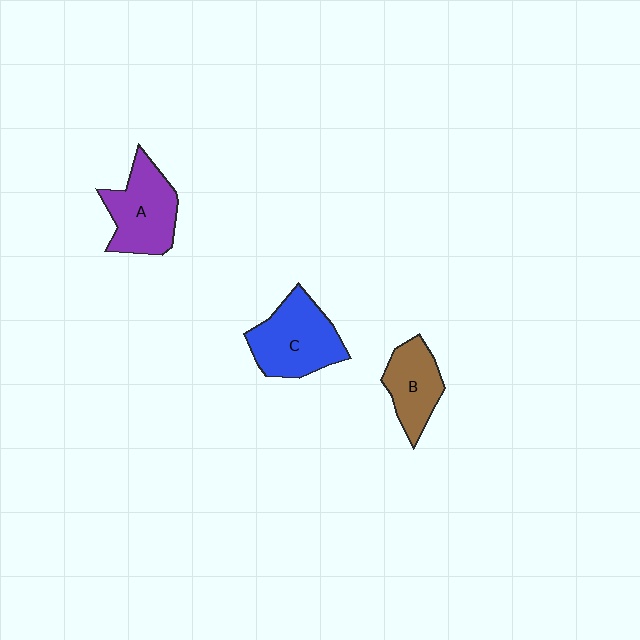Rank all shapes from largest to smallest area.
From largest to smallest: C (blue), A (purple), B (brown).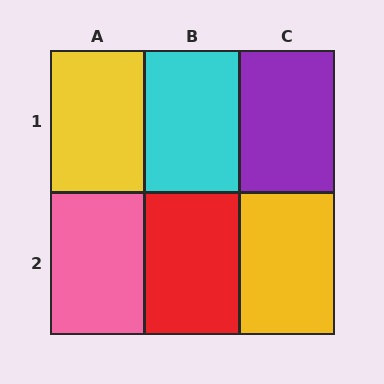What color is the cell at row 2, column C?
Yellow.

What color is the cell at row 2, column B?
Red.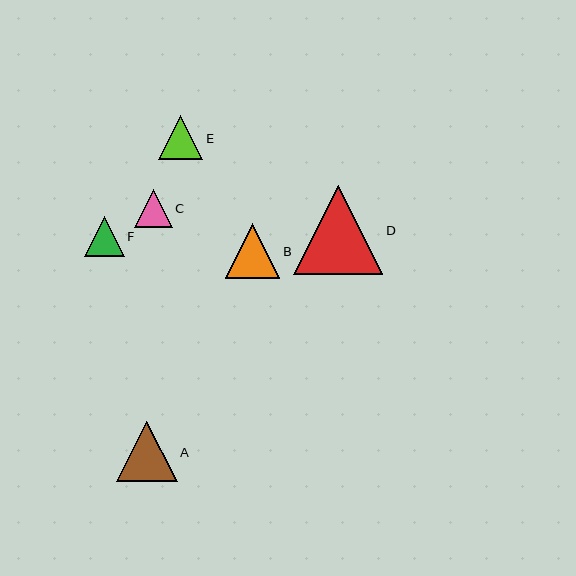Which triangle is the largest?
Triangle D is the largest with a size of approximately 89 pixels.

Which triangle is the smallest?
Triangle C is the smallest with a size of approximately 37 pixels.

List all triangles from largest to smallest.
From largest to smallest: D, A, B, E, F, C.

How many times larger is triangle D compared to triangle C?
Triangle D is approximately 2.4 times the size of triangle C.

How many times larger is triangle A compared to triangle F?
Triangle A is approximately 1.5 times the size of triangle F.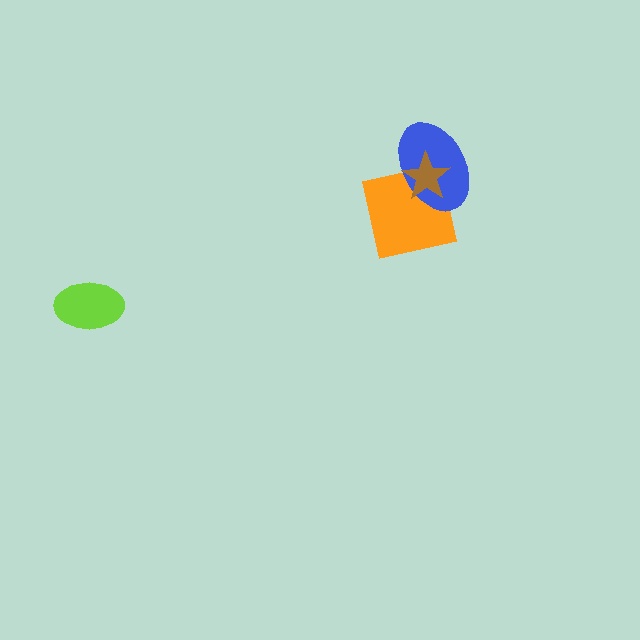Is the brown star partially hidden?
No, no other shape covers it.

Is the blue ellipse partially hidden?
Yes, it is partially covered by another shape.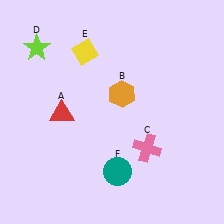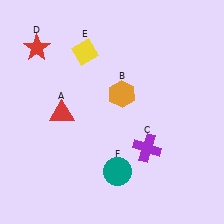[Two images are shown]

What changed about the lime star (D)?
In Image 1, D is lime. In Image 2, it changed to red.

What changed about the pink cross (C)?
In Image 1, C is pink. In Image 2, it changed to purple.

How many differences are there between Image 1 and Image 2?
There are 2 differences between the two images.